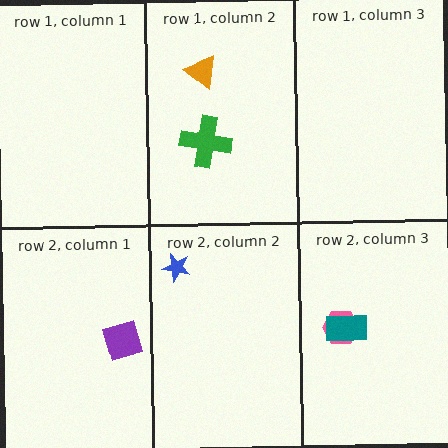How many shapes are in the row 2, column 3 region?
2.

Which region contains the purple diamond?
The row 2, column 1 region.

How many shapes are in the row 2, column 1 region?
1.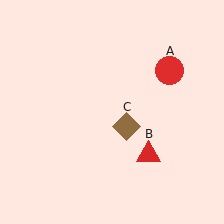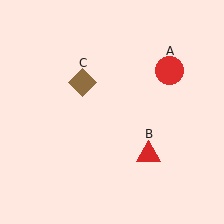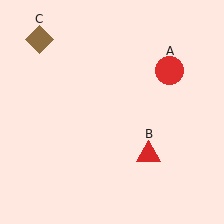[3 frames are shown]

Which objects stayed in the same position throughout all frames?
Red circle (object A) and red triangle (object B) remained stationary.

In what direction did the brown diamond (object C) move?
The brown diamond (object C) moved up and to the left.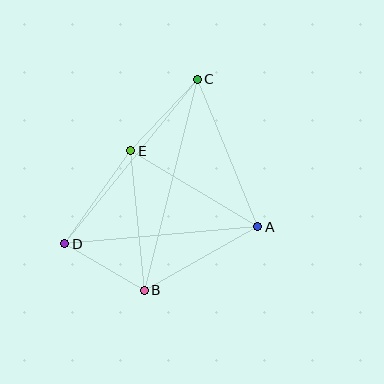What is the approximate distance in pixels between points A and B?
The distance between A and B is approximately 130 pixels.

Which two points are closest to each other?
Points B and D are closest to each other.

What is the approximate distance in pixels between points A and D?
The distance between A and D is approximately 194 pixels.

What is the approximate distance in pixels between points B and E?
The distance between B and E is approximately 140 pixels.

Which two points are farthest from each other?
Points B and C are farthest from each other.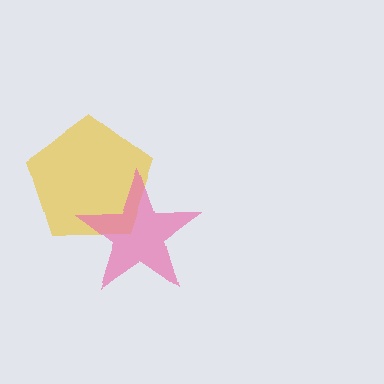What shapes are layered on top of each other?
The layered shapes are: a yellow pentagon, a pink star.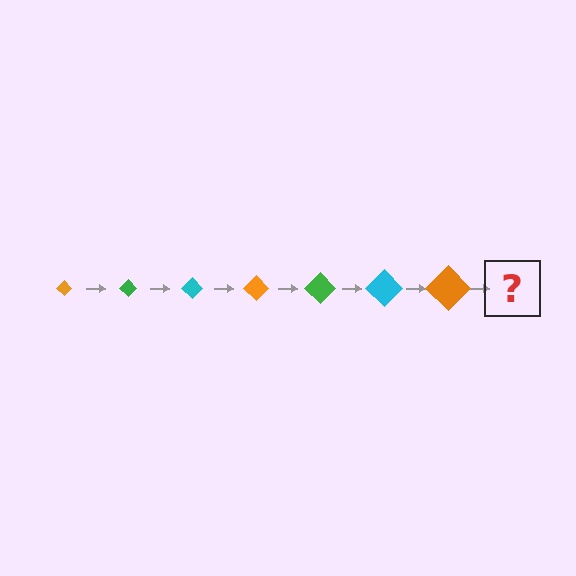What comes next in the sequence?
The next element should be a green diamond, larger than the previous one.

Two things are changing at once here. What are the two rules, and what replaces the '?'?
The two rules are that the diamond grows larger each step and the color cycles through orange, green, and cyan. The '?' should be a green diamond, larger than the previous one.